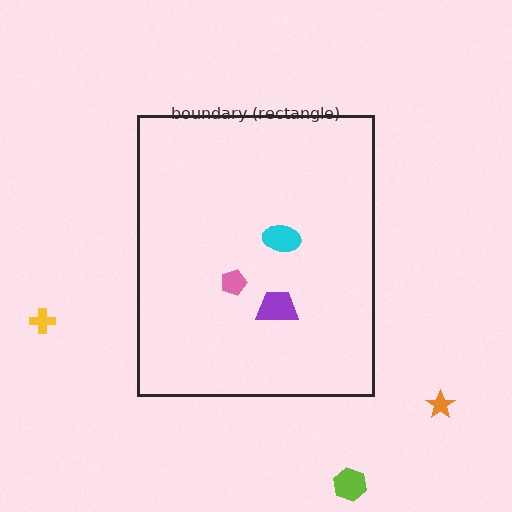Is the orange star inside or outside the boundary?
Outside.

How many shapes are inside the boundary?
3 inside, 3 outside.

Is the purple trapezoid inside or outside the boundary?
Inside.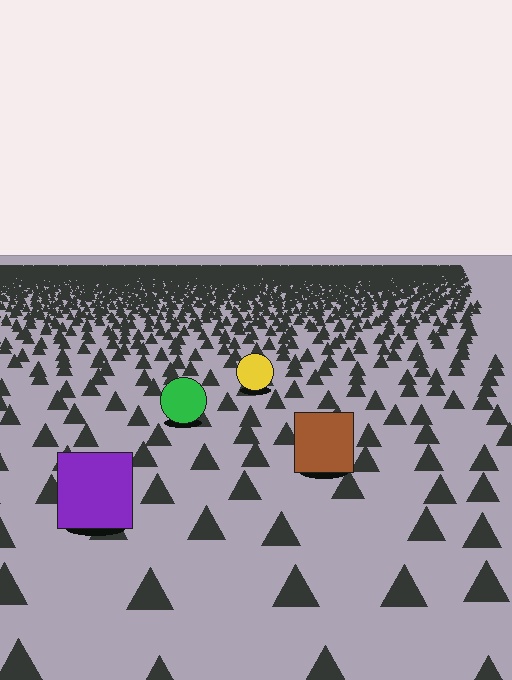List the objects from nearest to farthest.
From nearest to farthest: the purple square, the brown square, the green circle, the yellow circle.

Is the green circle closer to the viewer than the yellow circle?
Yes. The green circle is closer — you can tell from the texture gradient: the ground texture is coarser near it.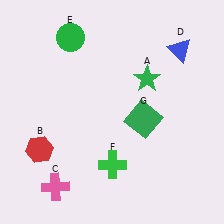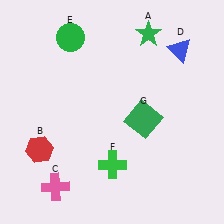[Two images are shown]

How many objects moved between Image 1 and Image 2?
1 object moved between the two images.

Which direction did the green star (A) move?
The green star (A) moved up.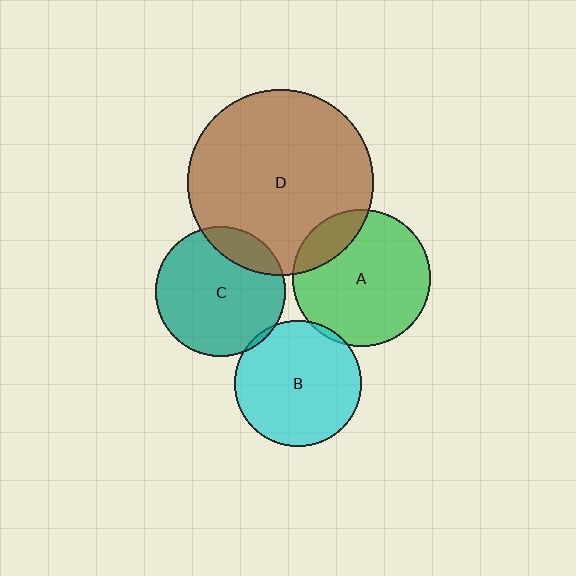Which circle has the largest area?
Circle D (brown).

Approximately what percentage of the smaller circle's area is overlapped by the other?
Approximately 5%.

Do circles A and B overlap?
Yes.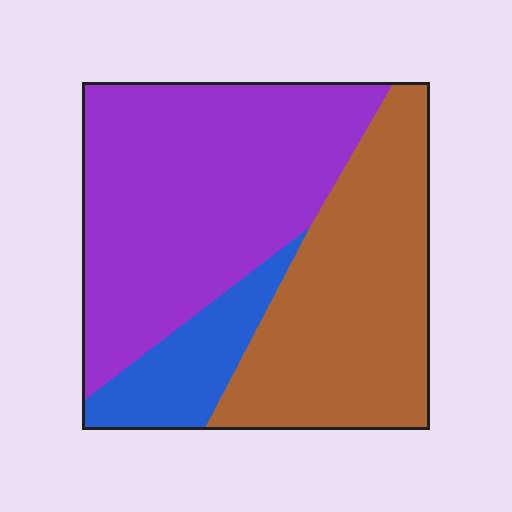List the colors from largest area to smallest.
From largest to smallest: purple, brown, blue.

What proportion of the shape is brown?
Brown takes up between a quarter and a half of the shape.